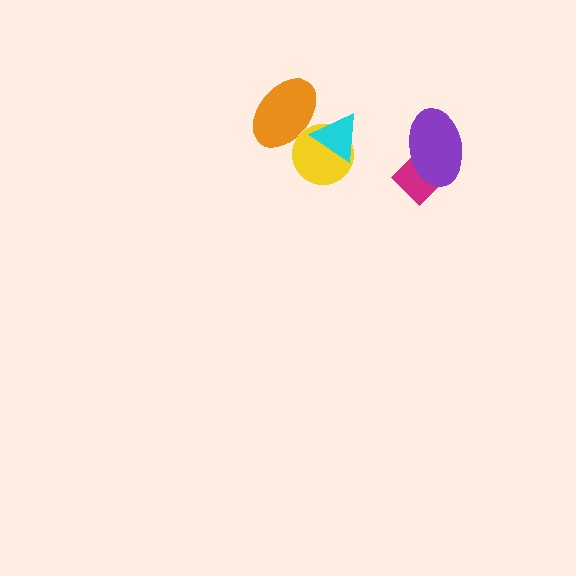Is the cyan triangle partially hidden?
No, no other shape covers it.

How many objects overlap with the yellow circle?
2 objects overlap with the yellow circle.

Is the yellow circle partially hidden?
Yes, it is partially covered by another shape.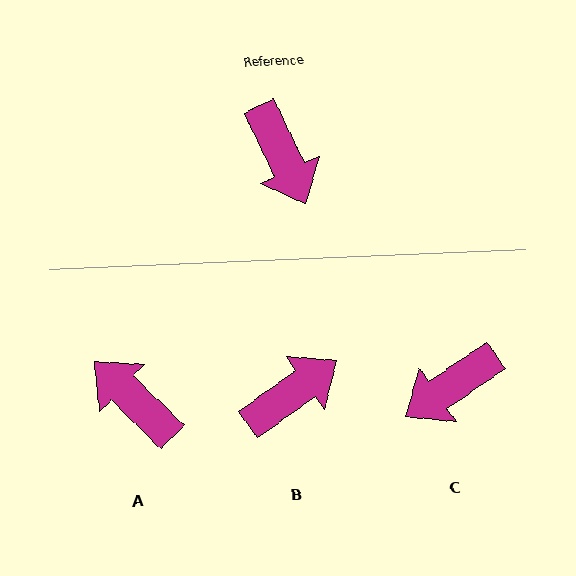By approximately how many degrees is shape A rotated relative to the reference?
Approximately 160 degrees clockwise.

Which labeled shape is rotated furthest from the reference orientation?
A, about 160 degrees away.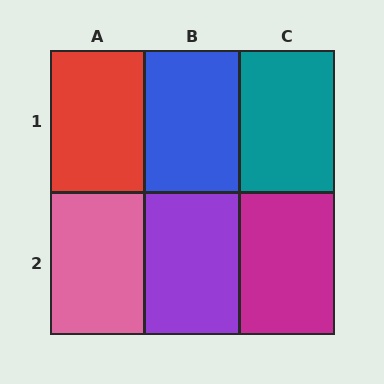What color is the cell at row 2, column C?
Magenta.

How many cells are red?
1 cell is red.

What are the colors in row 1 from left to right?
Red, blue, teal.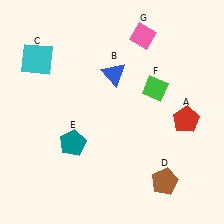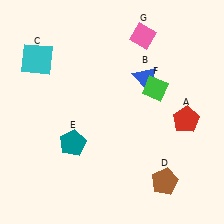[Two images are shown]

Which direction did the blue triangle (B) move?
The blue triangle (B) moved right.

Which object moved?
The blue triangle (B) moved right.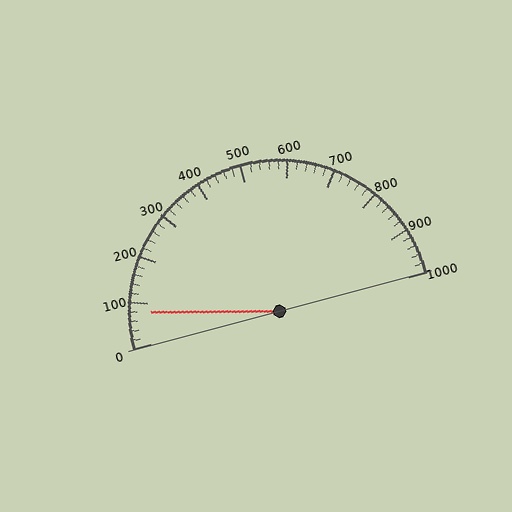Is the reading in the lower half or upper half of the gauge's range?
The reading is in the lower half of the range (0 to 1000).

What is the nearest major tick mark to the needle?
The nearest major tick mark is 100.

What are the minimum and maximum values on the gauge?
The gauge ranges from 0 to 1000.